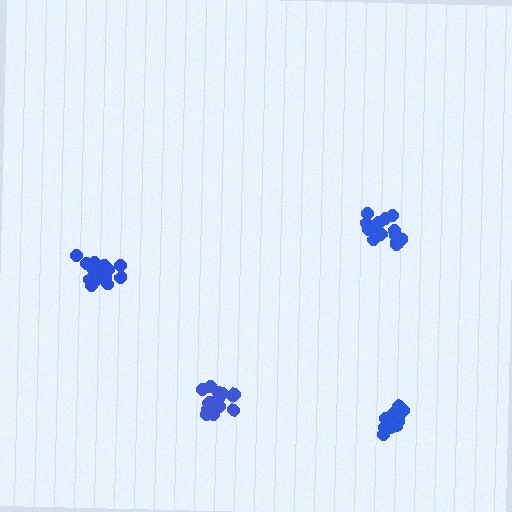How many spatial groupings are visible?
There are 4 spatial groupings.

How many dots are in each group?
Group 1: 13 dots, Group 2: 15 dots, Group 3: 15 dots, Group 4: 16 dots (59 total).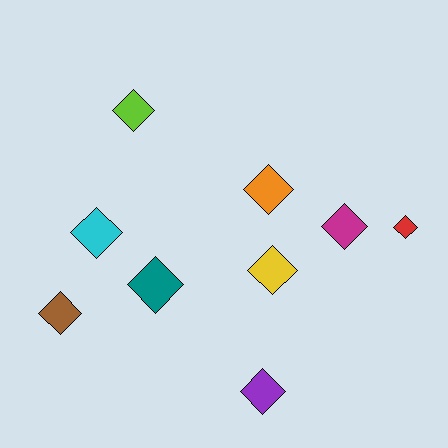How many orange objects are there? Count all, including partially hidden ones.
There is 1 orange object.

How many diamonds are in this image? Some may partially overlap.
There are 9 diamonds.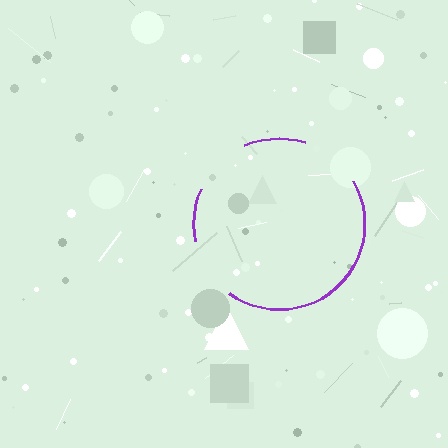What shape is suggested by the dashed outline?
The dashed outline suggests a circle.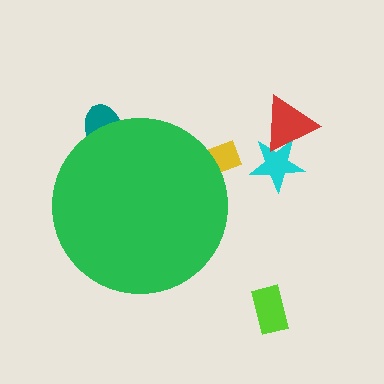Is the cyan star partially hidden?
No, the cyan star is fully visible.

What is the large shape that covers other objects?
A green circle.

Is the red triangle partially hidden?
No, the red triangle is fully visible.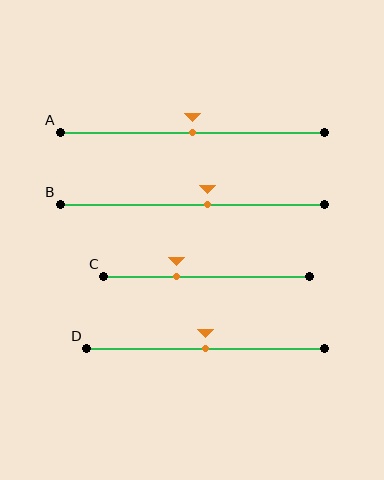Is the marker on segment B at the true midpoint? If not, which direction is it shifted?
No, the marker on segment B is shifted to the right by about 6% of the segment length.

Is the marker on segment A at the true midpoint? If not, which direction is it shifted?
Yes, the marker on segment A is at the true midpoint.